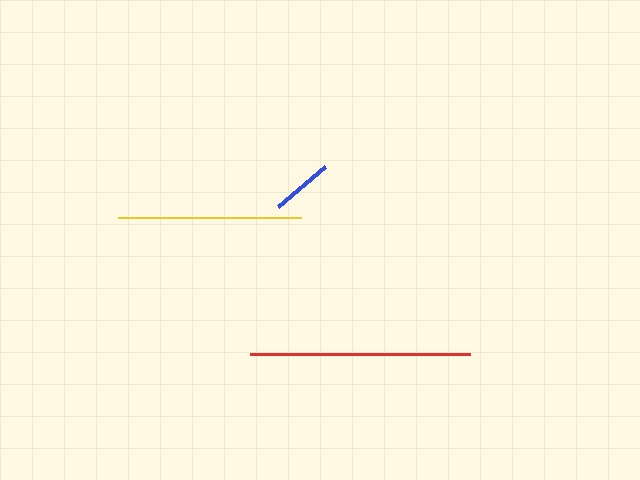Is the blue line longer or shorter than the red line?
The red line is longer than the blue line.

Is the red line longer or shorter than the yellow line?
The red line is longer than the yellow line.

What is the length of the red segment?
The red segment is approximately 220 pixels long.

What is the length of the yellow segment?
The yellow segment is approximately 183 pixels long.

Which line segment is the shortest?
The blue line is the shortest at approximately 62 pixels.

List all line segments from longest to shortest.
From longest to shortest: red, yellow, blue.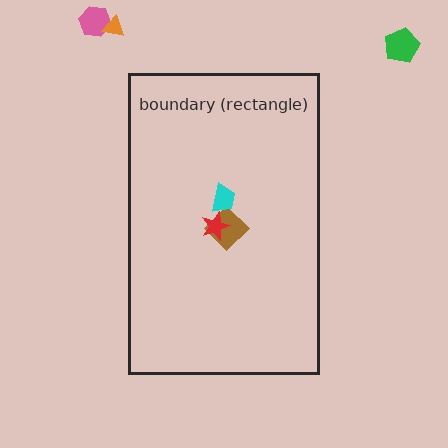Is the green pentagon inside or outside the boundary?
Outside.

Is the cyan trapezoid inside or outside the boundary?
Inside.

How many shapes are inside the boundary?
3 inside, 3 outside.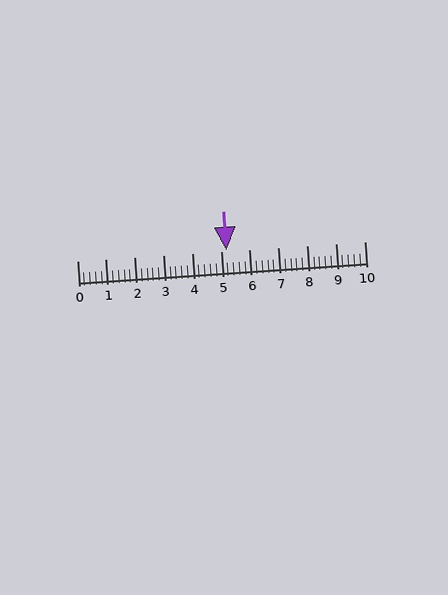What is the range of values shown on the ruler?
The ruler shows values from 0 to 10.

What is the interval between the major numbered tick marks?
The major tick marks are spaced 1 units apart.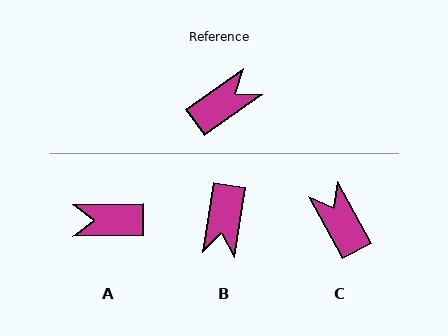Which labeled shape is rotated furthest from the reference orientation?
A, about 146 degrees away.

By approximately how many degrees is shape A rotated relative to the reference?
Approximately 146 degrees counter-clockwise.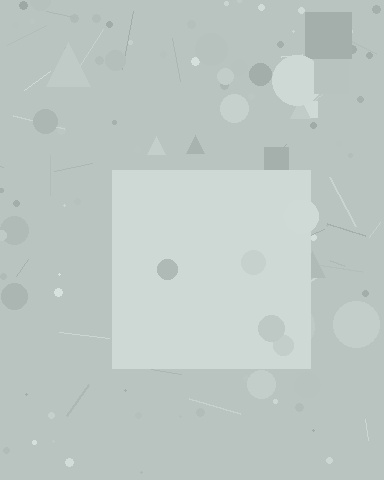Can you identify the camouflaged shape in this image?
The camouflaged shape is a square.